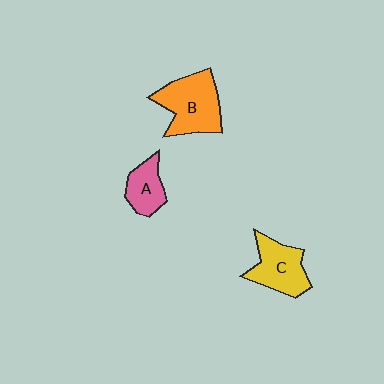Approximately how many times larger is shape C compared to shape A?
Approximately 1.5 times.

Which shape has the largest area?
Shape B (orange).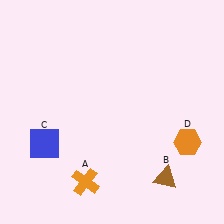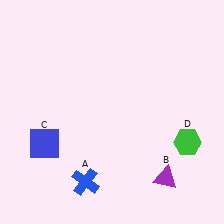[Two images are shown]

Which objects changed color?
A changed from orange to blue. B changed from brown to purple. D changed from orange to green.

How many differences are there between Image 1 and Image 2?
There are 3 differences between the two images.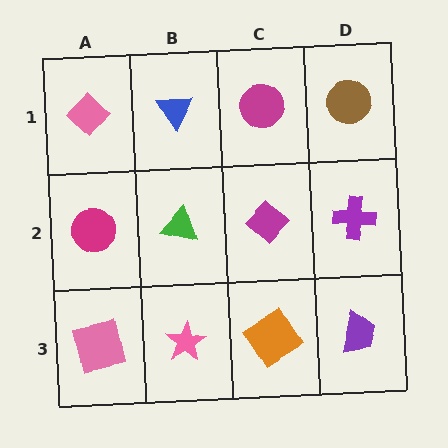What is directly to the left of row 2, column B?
A magenta circle.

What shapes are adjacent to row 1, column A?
A magenta circle (row 2, column A), a blue triangle (row 1, column B).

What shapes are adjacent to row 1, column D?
A purple cross (row 2, column D), a magenta circle (row 1, column C).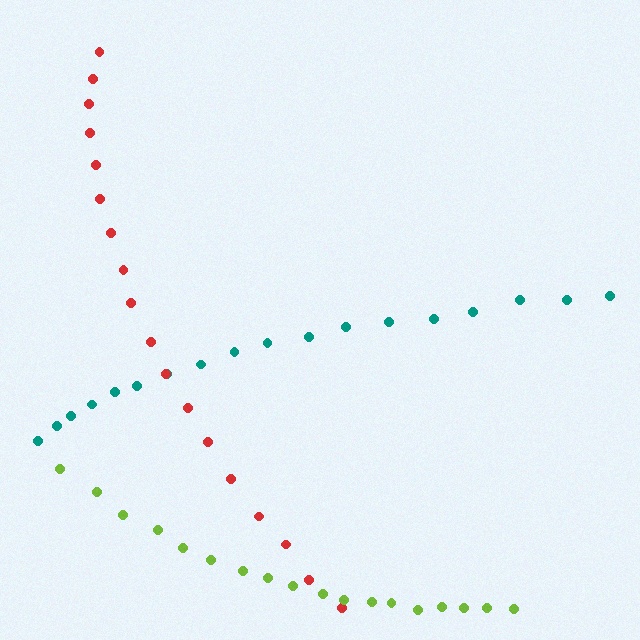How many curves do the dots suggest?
There are 3 distinct paths.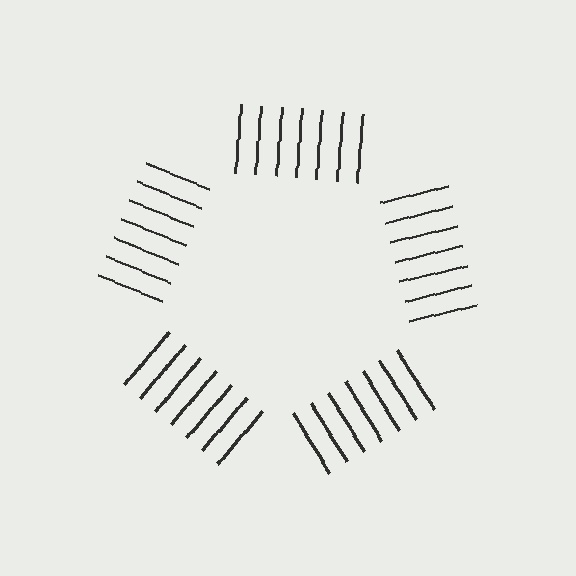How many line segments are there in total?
35 — 7 along each of the 5 edges.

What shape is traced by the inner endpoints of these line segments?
An illusory pentagon — the line segments terminate on its edges but no continuous stroke is drawn.